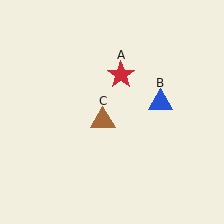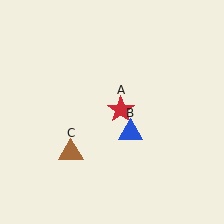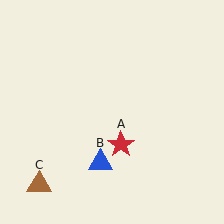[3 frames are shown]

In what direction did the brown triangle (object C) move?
The brown triangle (object C) moved down and to the left.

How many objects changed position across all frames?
3 objects changed position: red star (object A), blue triangle (object B), brown triangle (object C).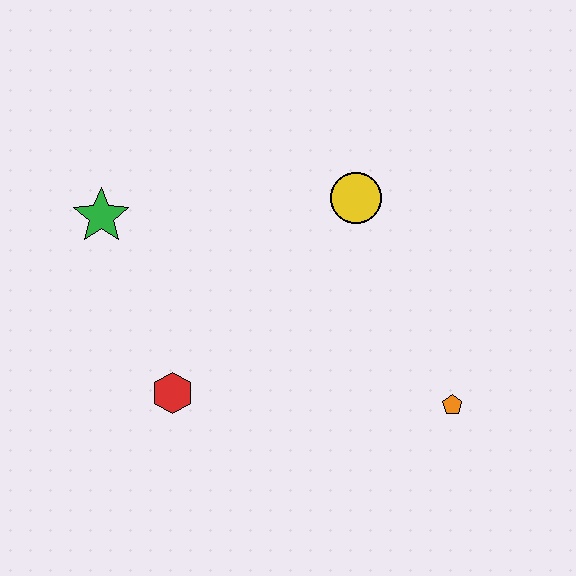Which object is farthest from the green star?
The orange pentagon is farthest from the green star.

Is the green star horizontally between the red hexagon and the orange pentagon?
No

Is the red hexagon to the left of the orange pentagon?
Yes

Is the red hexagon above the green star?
No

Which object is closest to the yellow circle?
The orange pentagon is closest to the yellow circle.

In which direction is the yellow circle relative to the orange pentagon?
The yellow circle is above the orange pentagon.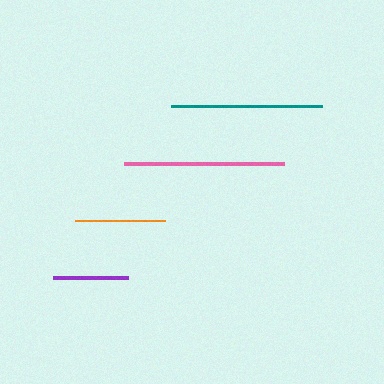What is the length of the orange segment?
The orange segment is approximately 91 pixels long.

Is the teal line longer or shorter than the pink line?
The pink line is longer than the teal line.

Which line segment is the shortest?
The purple line is the shortest at approximately 75 pixels.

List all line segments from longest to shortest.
From longest to shortest: pink, teal, orange, purple.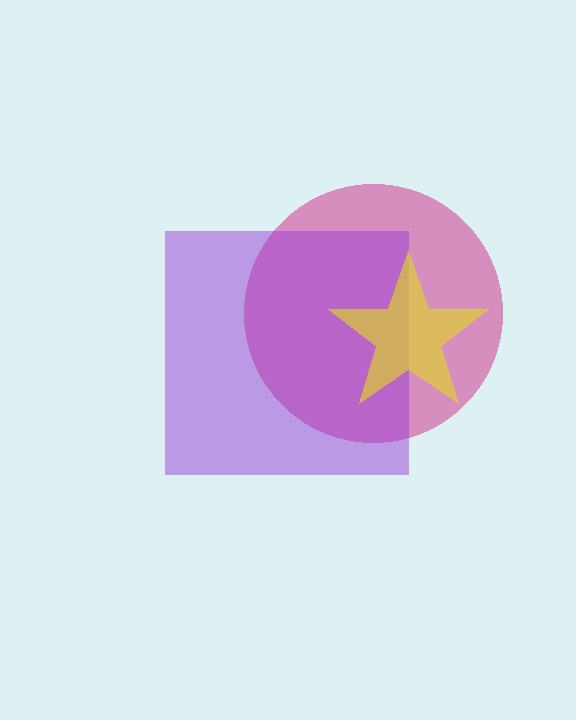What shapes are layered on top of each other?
The layered shapes are: a magenta circle, a purple square, a yellow star.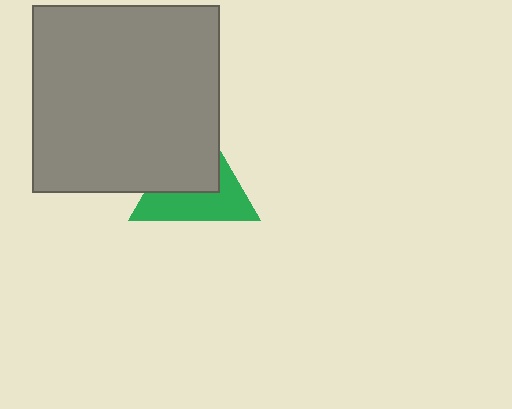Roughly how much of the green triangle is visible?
About half of it is visible (roughly 50%).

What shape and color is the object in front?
The object in front is a gray square.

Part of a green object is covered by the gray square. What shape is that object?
It is a triangle.